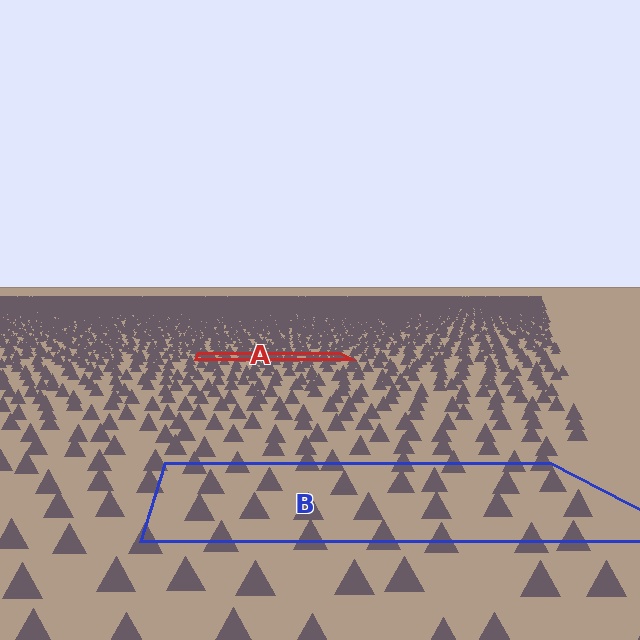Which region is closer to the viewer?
Region B is closer. The texture elements there are larger and more spread out.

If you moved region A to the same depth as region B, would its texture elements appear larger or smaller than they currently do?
They would appear larger. At a closer depth, the same texture elements are projected at a bigger on-screen size.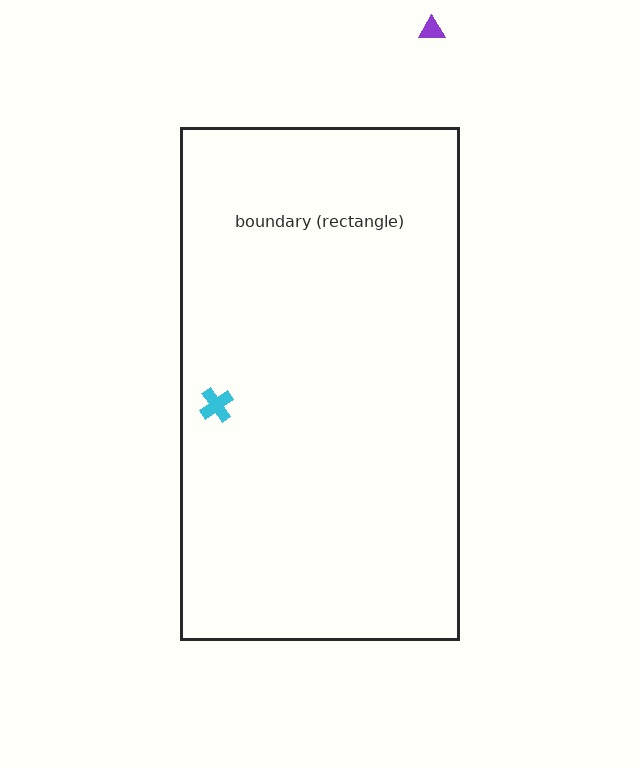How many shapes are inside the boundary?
1 inside, 1 outside.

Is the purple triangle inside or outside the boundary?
Outside.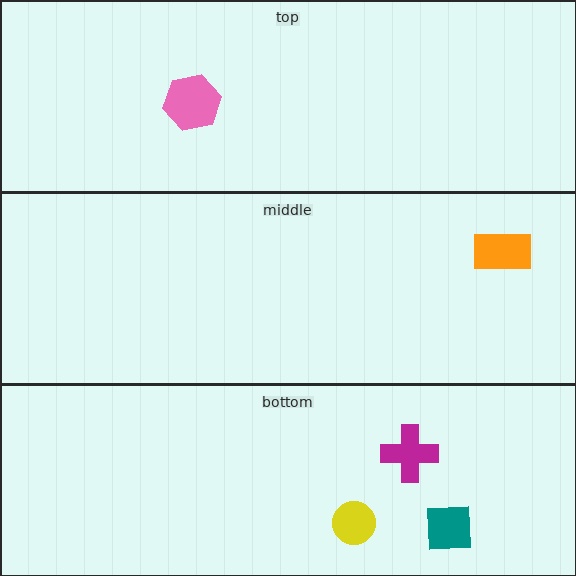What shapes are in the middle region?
The orange rectangle.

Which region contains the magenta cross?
The bottom region.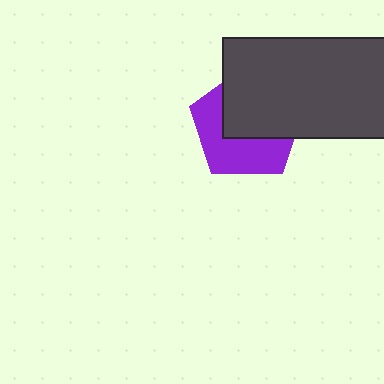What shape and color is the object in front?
The object in front is a dark gray rectangle.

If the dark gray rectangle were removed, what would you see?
You would see the complete purple pentagon.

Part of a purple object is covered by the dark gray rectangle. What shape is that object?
It is a pentagon.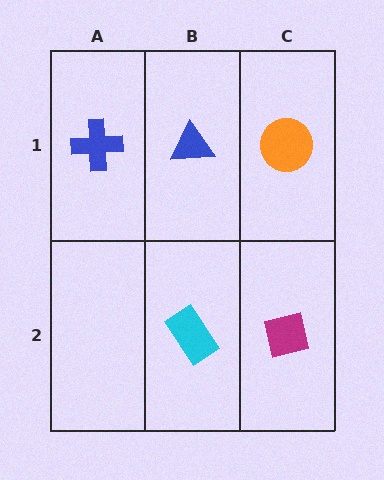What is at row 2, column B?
A cyan rectangle.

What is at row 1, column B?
A blue triangle.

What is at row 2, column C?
A magenta square.